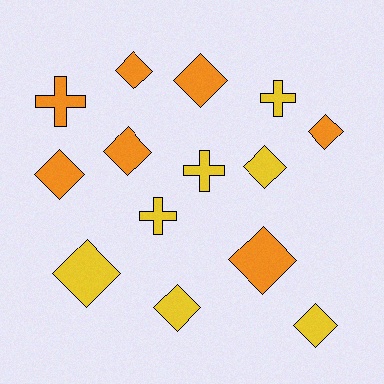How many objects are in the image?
There are 14 objects.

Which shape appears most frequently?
Diamond, with 10 objects.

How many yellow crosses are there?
There are 3 yellow crosses.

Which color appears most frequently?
Orange, with 7 objects.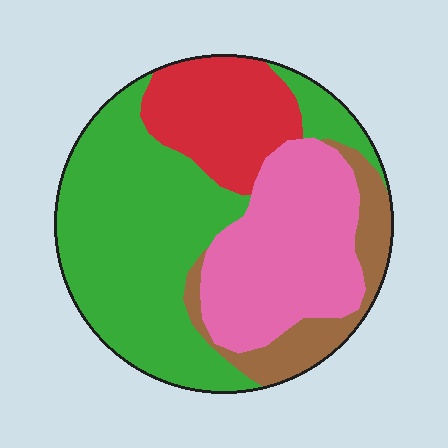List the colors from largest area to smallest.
From largest to smallest: green, pink, red, brown.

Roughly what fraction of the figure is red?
Red covers roughly 15% of the figure.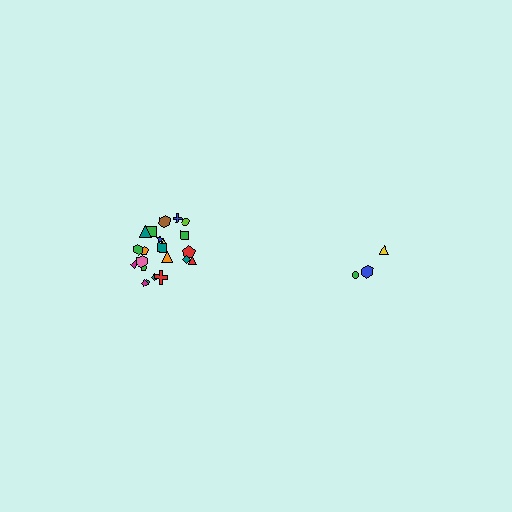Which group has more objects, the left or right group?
The left group.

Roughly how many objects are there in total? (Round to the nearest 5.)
Roughly 25 objects in total.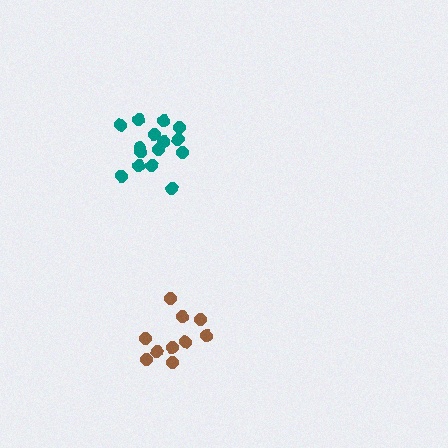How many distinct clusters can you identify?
There are 2 distinct clusters.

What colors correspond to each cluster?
The clusters are colored: teal, brown.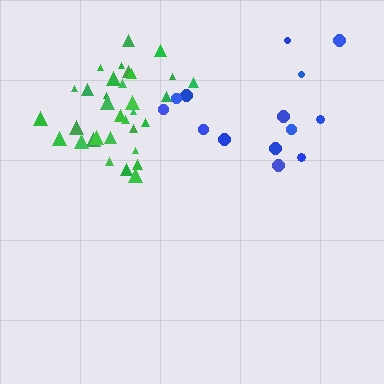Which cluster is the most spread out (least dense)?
Blue.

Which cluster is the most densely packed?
Green.